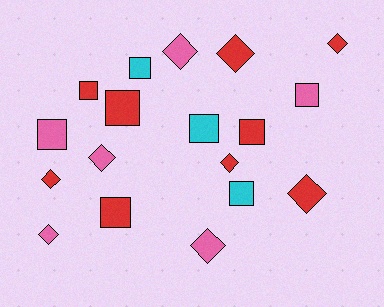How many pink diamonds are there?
There are 4 pink diamonds.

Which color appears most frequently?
Red, with 9 objects.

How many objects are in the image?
There are 18 objects.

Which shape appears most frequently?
Diamond, with 9 objects.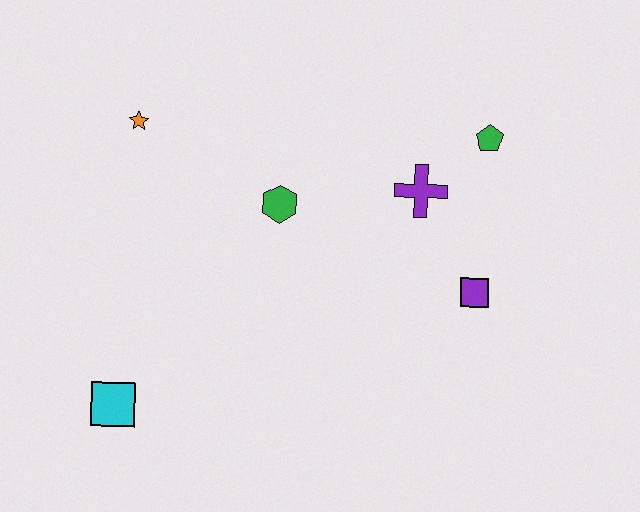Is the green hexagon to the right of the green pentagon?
No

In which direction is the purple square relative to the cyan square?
The purple square is to the right of the cyan square.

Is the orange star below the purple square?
No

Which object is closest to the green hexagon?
The purple cross is closest to the green hexagon.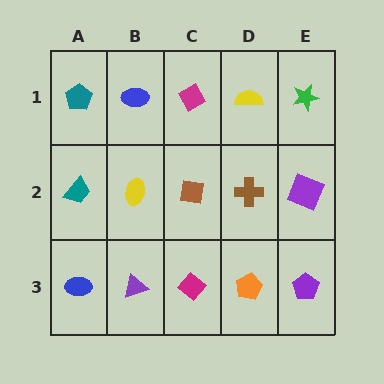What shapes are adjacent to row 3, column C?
A brown square (row 2, column C), a purple triangle (row 3, column B), an orange pentagon (row 3, column D).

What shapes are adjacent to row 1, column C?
A brown square (row 2, column C), a blue ellipse (row 1, column B), a yellow semicircle (row 1, column D).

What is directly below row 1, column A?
A teal trapezoid.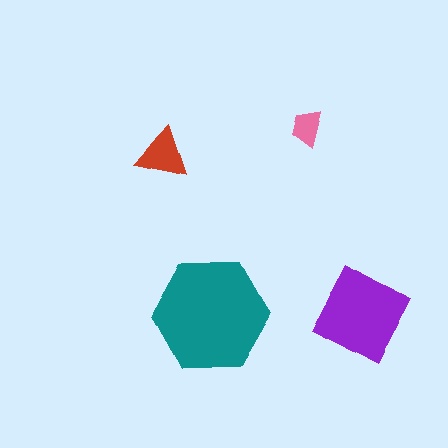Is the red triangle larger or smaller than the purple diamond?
Smaller.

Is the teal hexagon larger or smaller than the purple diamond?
Larger.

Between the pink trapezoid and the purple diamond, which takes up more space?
The purple diamond.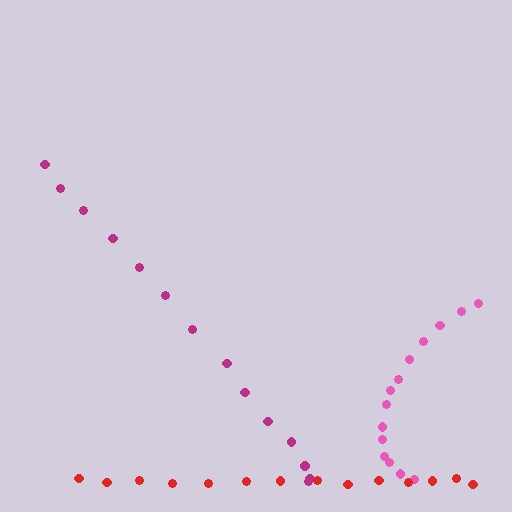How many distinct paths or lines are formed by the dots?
There are 3 distinct paths.